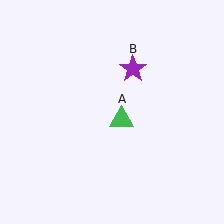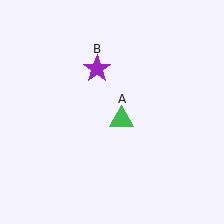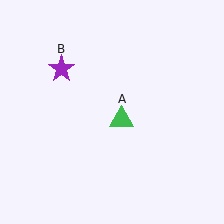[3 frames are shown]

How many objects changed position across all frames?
1 object changed position: purple star (object B).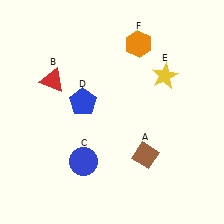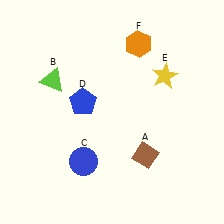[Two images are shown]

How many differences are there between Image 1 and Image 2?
There is 1 difference between the two images.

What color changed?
The triangle (B) changed from red in Image 1 to lime in Image 2.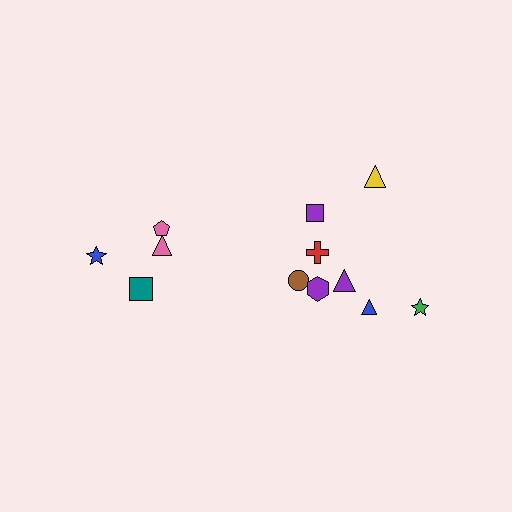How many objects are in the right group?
There are 8 objects.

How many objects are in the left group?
There are 4 objects.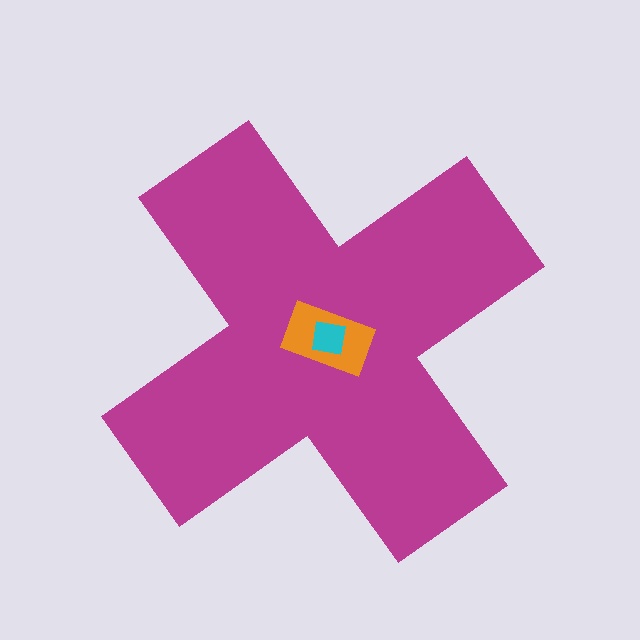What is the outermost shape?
The magenta cross.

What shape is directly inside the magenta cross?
The orange rectangle.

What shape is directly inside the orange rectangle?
The cyan square.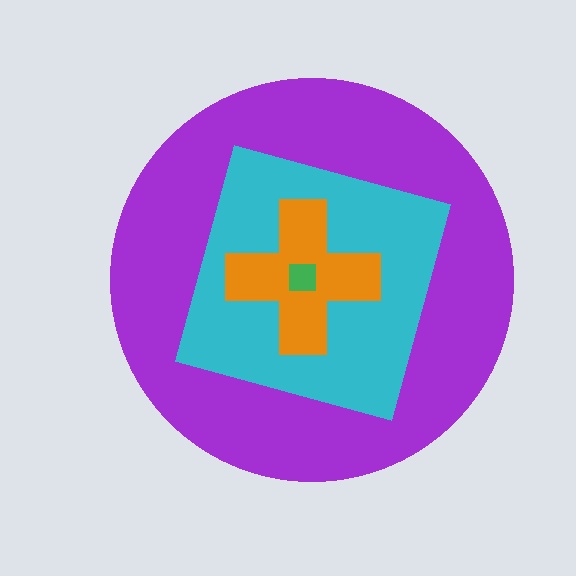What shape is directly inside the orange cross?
The green square.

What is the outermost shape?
The purple circle.